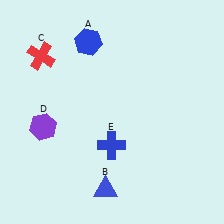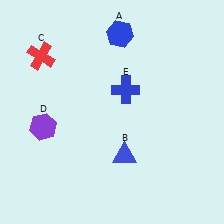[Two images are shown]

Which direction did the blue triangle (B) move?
The blue triangle (B) moved up.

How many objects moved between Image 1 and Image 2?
3 objects moved between the two images.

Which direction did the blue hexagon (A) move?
The blue hexagon (A) moved right.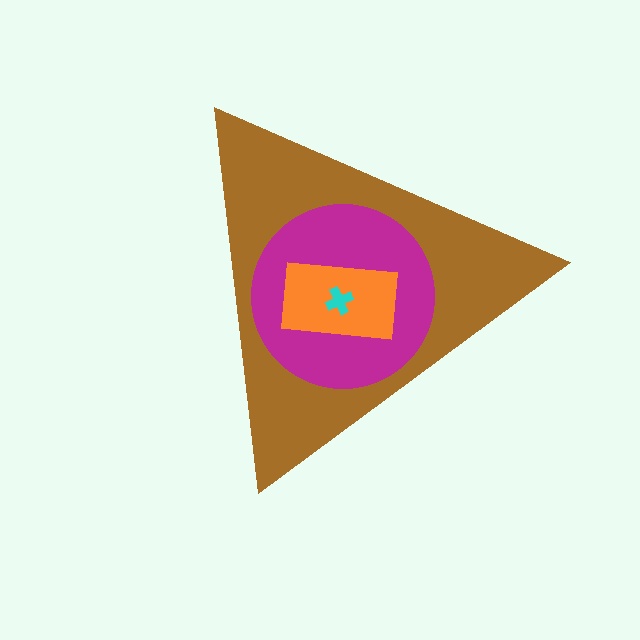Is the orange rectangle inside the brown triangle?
Yes.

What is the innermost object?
The cyan cross.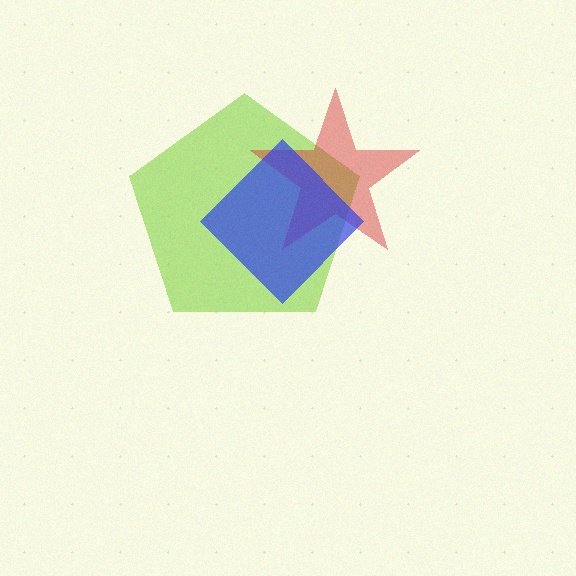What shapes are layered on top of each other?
The layered shapes are: a lime pentagon, a red star, a blue diamond.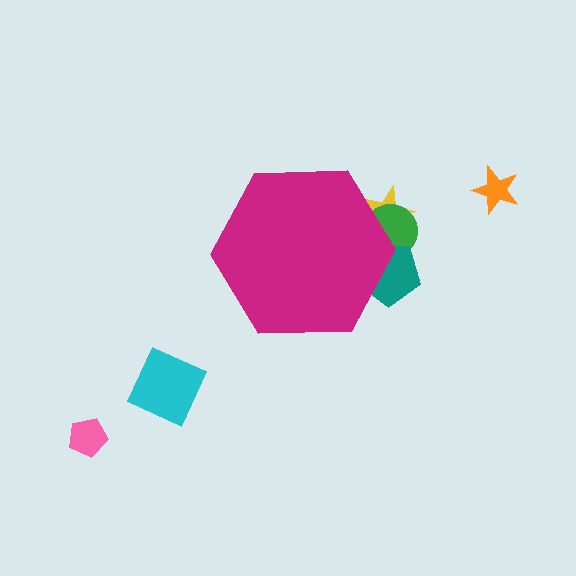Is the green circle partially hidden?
Yes, the green circle is partially hidden behind the magenta hexagon.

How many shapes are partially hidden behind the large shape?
3 shapes are partially hidden.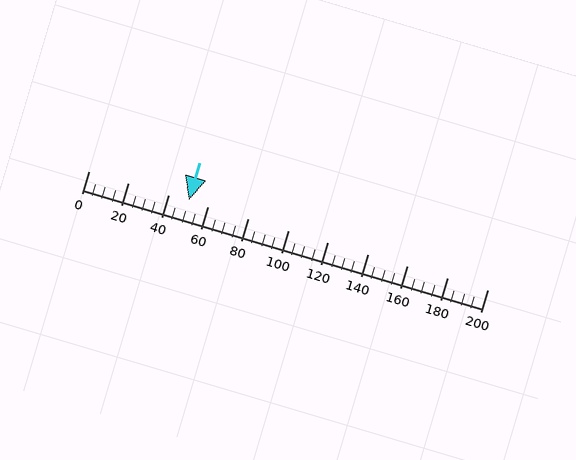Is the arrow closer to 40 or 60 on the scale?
The arrow is closer to 60.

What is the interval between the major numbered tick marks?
The major tick marks are spaced 20 units apart.